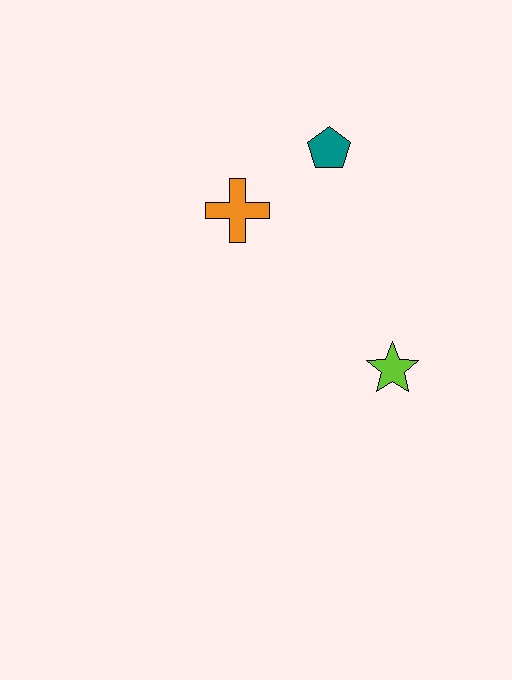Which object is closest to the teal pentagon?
The orange cross is closest to the teal pentagon.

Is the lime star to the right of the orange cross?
Yes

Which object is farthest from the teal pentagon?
The lime star is farthest from the teal pentagon.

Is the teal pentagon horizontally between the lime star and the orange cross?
Yes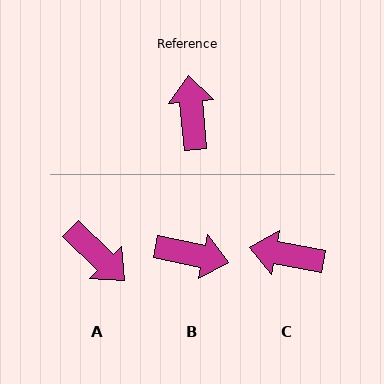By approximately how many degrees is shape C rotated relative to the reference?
Approximately 74 degrees counter-clockwise.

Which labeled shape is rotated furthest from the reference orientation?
A, about 140 degrees away.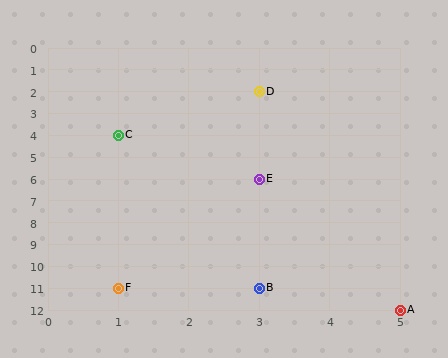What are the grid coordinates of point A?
Point A is at grid coordinates (5, 12).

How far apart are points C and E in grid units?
Points C and E are 2 columns and 2 rows apart (about 2.8 grid units diagonally).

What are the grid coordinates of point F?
Point F is at grid coordinates (1, 11).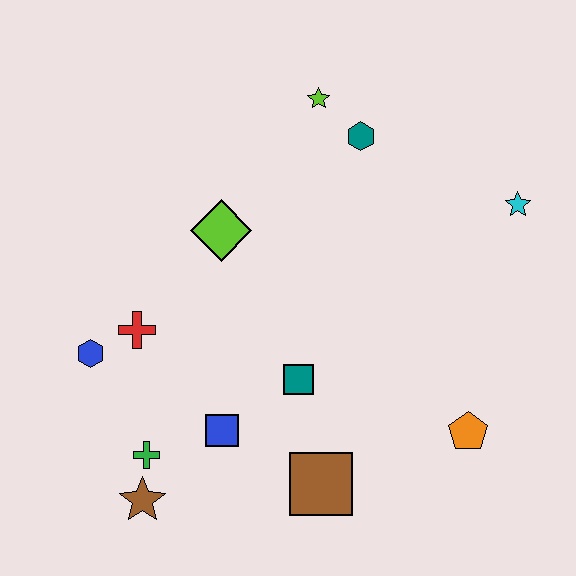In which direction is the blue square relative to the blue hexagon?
The blue square is to the right of the blue hexagon.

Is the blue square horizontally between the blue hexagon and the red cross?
No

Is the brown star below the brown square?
Yes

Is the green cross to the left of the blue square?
Yes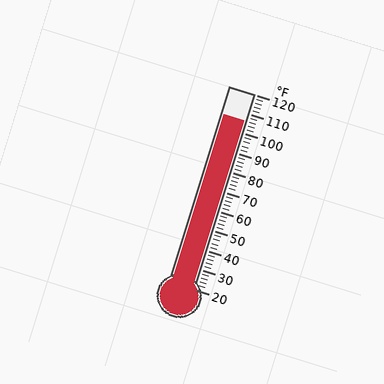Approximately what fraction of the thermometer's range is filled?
The thermometer is filled to approximately 85% of its range.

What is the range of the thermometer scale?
The thermometer scale ranges from 20°F to 120°F.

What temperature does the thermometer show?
The thermometer shows approximately 106°F.